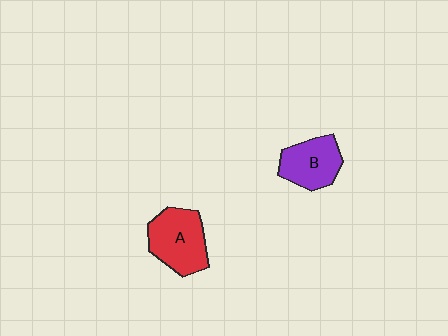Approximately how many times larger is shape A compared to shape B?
Approximately 1.2 times.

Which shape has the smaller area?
Shape B (purple).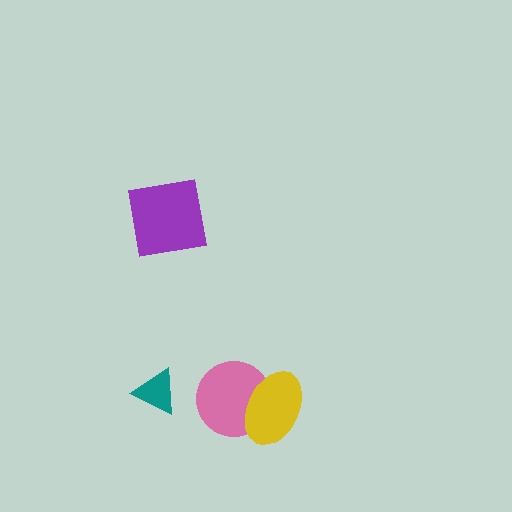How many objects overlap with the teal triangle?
0 objects overlap with the teal triangle.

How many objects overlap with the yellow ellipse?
1 object overlaps with the yellow ellipse.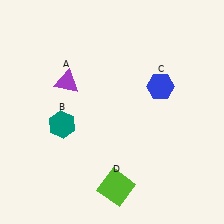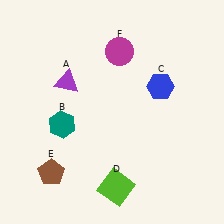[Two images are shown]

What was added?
A brown pentagon (E), a magenta circle (F) were added in Image 2.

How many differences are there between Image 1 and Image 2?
There are 2 differences between the two images.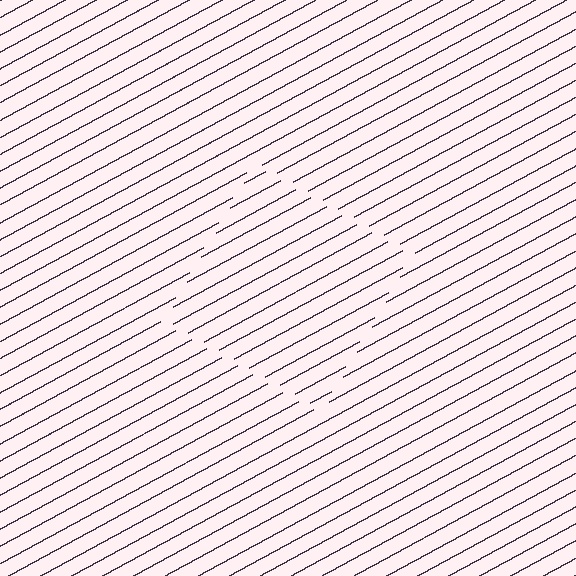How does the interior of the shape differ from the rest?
The interior of the shape contains the same grating, shifted by half a period — the contour is defined by the phase discontinuity where line-ends from the inner and outer gratings abut.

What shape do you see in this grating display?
An illusory square. The interior of the shape contains the same grating, shifted by half a period — the contour is defined by the phase discontinuity where line-ends from the inner and outer gratings abut.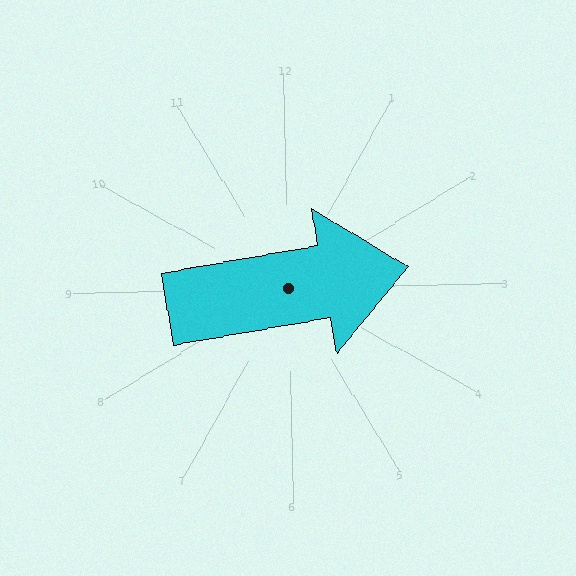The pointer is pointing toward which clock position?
Roughly 3 o'clock.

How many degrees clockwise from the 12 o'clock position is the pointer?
Approximately 81 degrees.